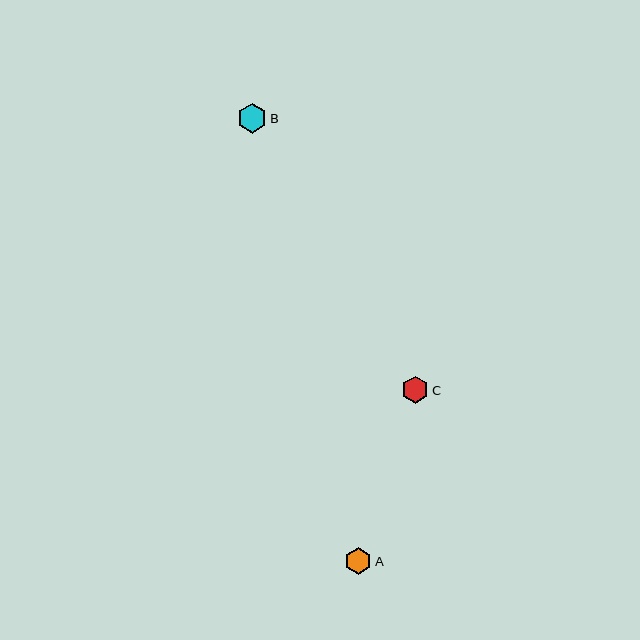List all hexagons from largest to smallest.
From largest to smallest: B, A, C.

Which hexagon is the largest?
Hexagon B is the largest with a size of approximately 30 pixels.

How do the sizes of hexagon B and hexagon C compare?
Hexagon B and hexagon C are approximately the same size.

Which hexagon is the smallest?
Hexagon C is the smallest with a size of approximately 27 pixels.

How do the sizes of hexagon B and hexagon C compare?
Hexagon B and hexagon C are approximately the same size.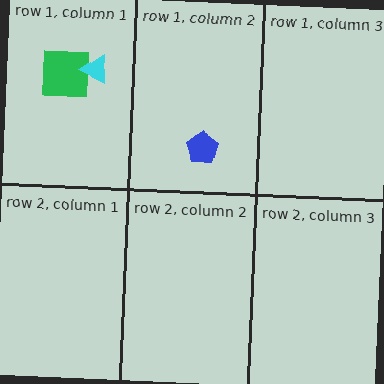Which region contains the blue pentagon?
The row 1, column 2 region.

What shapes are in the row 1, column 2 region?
The blue pentagon.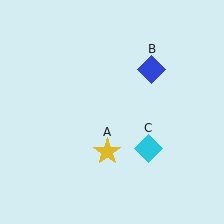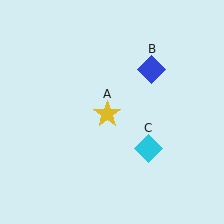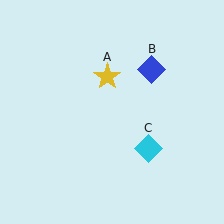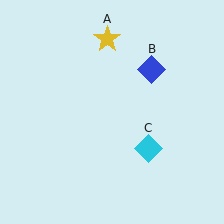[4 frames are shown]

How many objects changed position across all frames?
1 object changed position: yellow star (object A).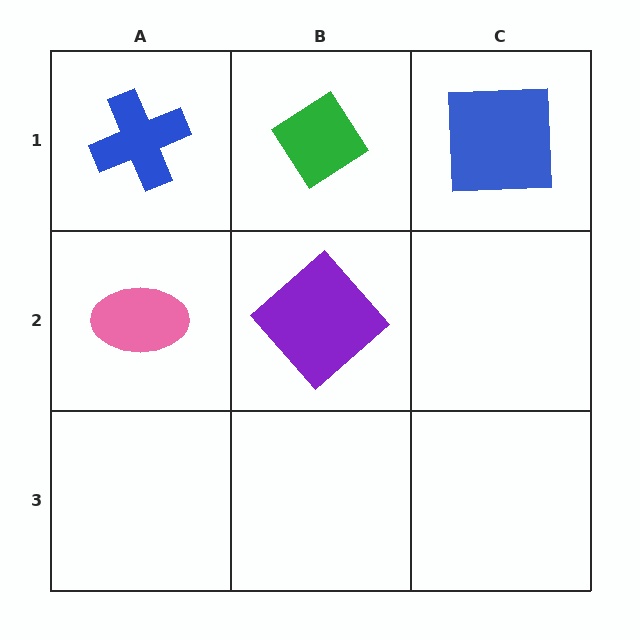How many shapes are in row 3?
0 shapes.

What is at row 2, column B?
A purple diamond.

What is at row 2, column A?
A pink ellipse.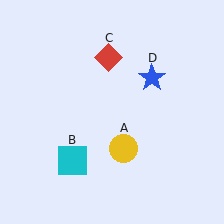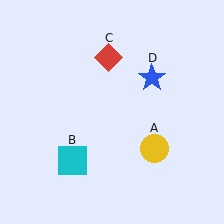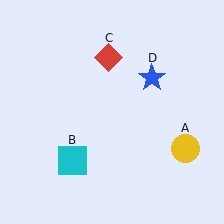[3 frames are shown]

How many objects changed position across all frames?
1 object changed position: yellow circle (object A).